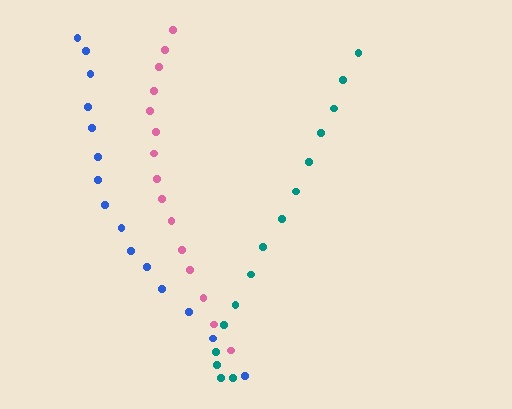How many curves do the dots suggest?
There are 3 distinct paths.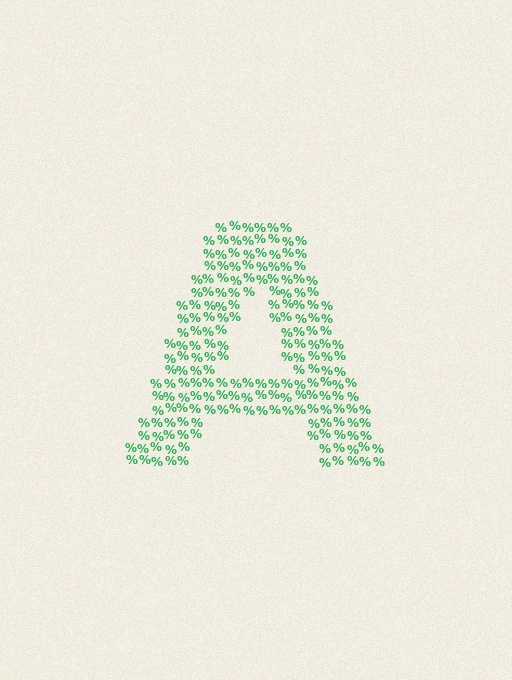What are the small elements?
The small elements are percent signs.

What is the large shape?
The large shape is the letter A.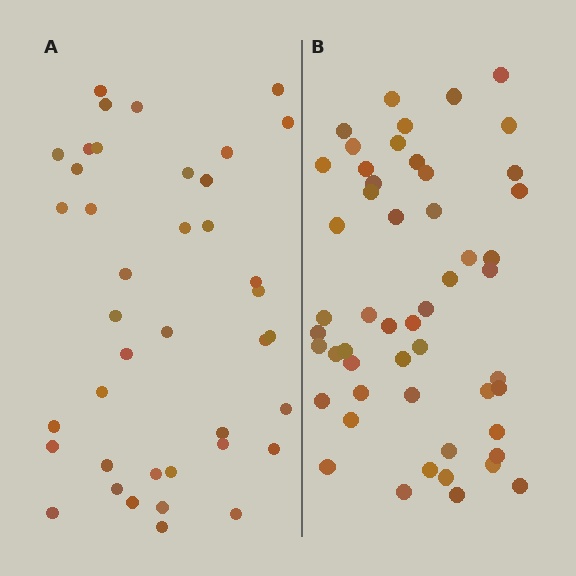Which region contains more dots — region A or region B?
Region B (the right region) has more dots.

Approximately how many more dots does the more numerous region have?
Region B has roughly 12 or so more dots than region A.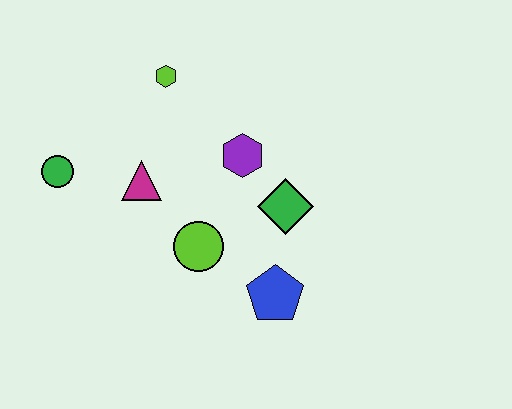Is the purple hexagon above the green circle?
Yes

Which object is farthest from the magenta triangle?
The blue pentagon is farthest from the magenta triangle.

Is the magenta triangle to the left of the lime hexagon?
Yes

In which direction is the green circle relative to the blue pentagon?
The green circle is to the left of the blue pentagon.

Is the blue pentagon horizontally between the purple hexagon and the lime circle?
No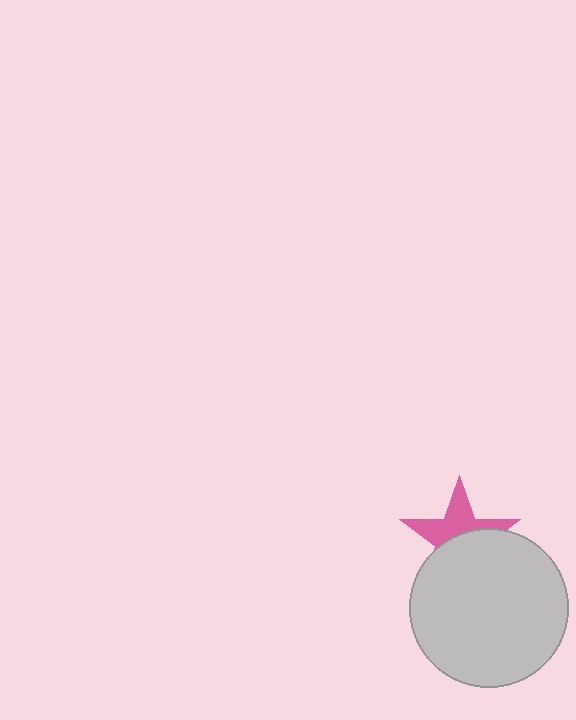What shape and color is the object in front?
The object in front is a light gray circle.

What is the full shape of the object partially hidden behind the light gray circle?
The partially hidden object is a pink star.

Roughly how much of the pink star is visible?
About half of it is visible (roughly 47%).